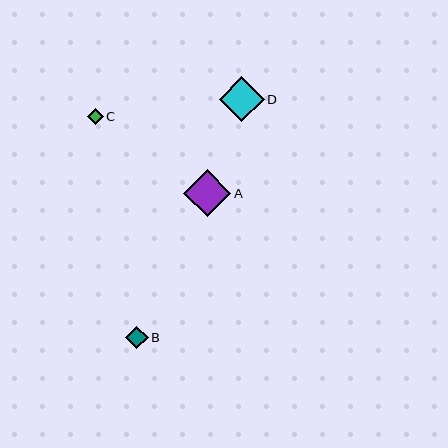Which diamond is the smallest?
Diamond C is the smallest with a size of approximately 16 pixels.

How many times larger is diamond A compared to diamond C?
Diamond A is approximately 3.0 times the size of diamond C.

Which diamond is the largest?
Diamond A is the largest with a size of approximately 47 pixels.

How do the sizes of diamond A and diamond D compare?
Diamond A and diamond D are approximately the same size.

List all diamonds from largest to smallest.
From largest to smallest: A, D, B, C.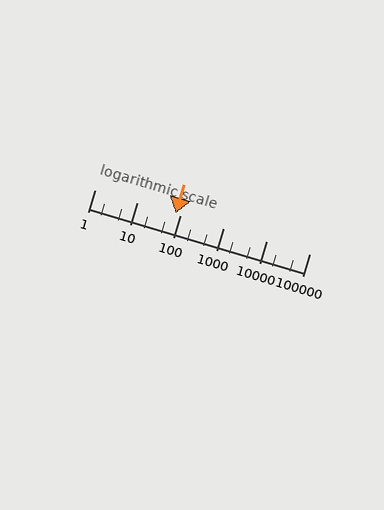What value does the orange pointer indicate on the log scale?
The pointer indicates approximately 78.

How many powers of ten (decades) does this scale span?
The scale spans 5 decades, from 1 to 100000.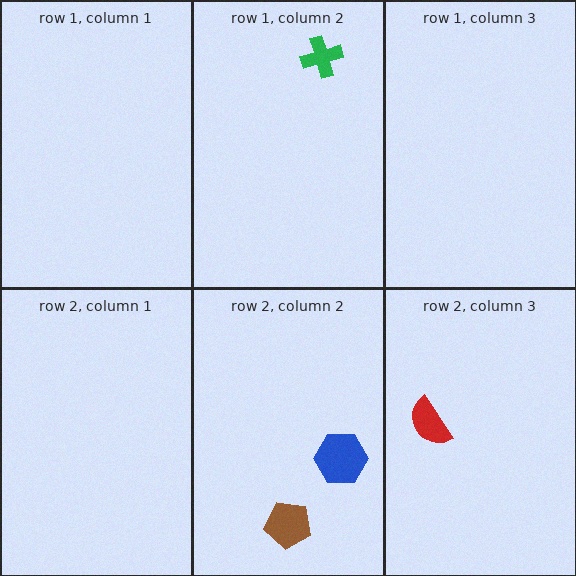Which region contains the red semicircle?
The row 2, column 3 region.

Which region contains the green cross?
The row 1, column 2 region.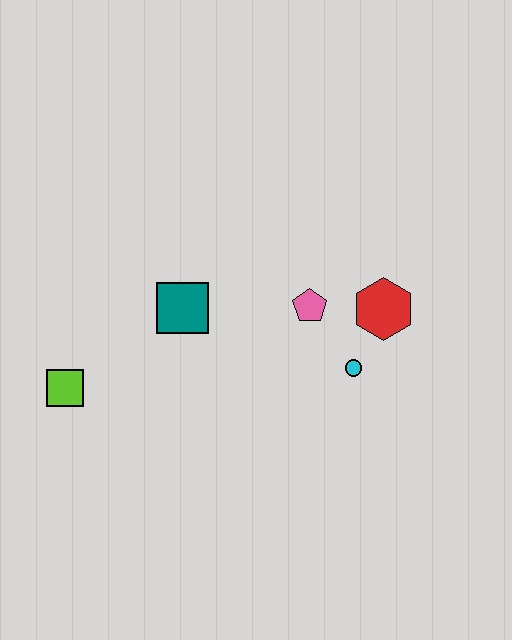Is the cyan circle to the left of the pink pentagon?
No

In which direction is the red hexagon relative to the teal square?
The red hexagon is to the right of the teal square.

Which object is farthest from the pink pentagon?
The lime square is farthest from the pink pentagon.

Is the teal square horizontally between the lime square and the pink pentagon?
Yes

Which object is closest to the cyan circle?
The red hexagon is closest to the cyan circle.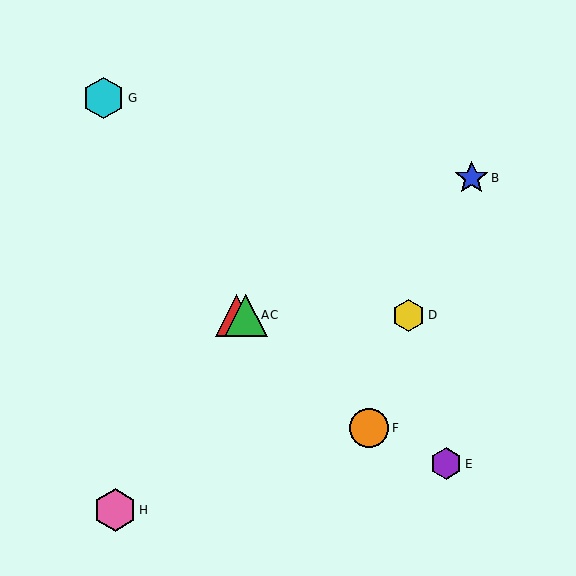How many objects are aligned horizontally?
3 objects (A, C, D) are aligned horizontally.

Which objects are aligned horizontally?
Objects A, C, D are aligned horizontally.